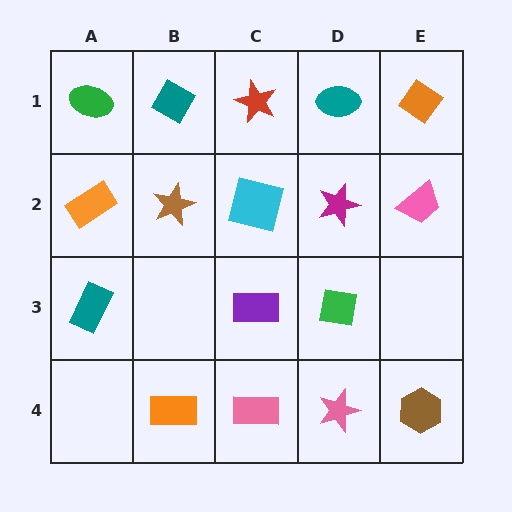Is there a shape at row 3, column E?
No, that cell is empty.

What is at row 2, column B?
A brown star.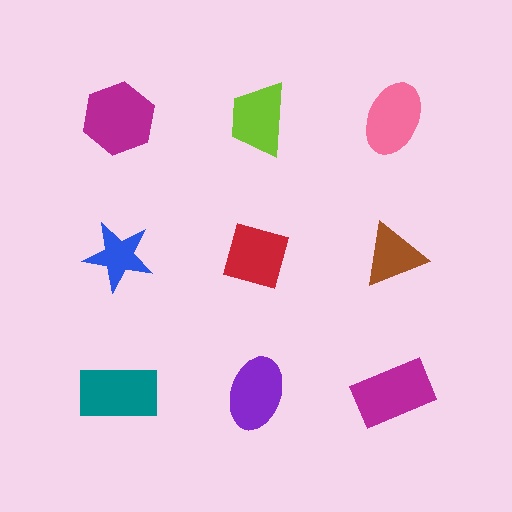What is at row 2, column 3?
A brown triangle.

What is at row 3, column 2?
A purple ellipse.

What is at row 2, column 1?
A blue star.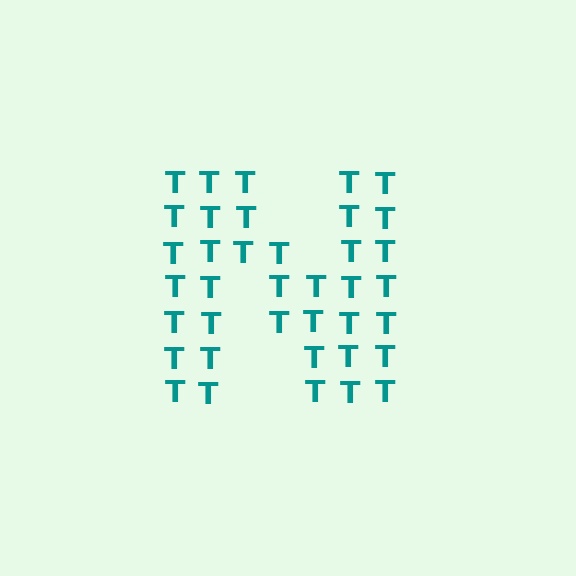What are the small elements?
The small elements are letter T's.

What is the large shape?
The large shape is the letter N.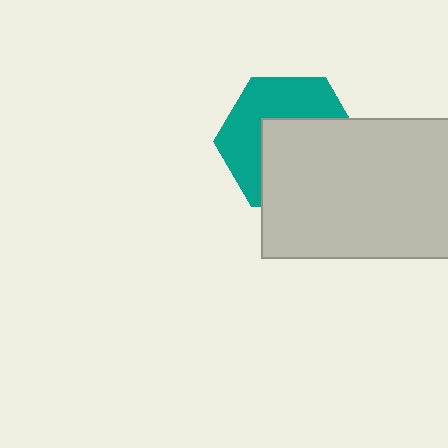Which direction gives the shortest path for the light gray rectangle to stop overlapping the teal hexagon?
Moving toward the lower-right gives the shortest separation.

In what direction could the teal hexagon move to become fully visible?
The teal hexagon could move toward the upper-left. That would shift it out from behind the light gray rectangle entirely.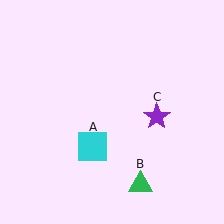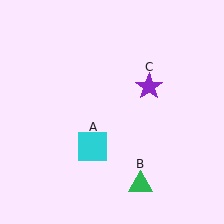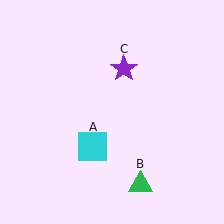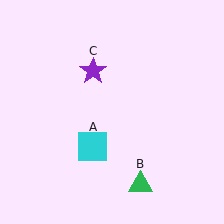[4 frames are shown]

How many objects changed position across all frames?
1 object changed position: purple star (object C).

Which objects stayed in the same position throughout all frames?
Cyan square (object A) and green triangle (object B) remained stationary.